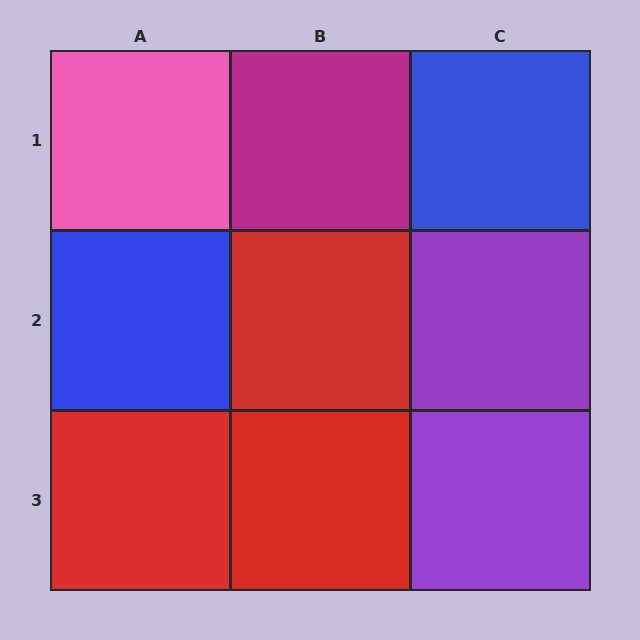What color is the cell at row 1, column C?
Blue.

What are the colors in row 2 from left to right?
Blue, red, purple.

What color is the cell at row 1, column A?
Pink.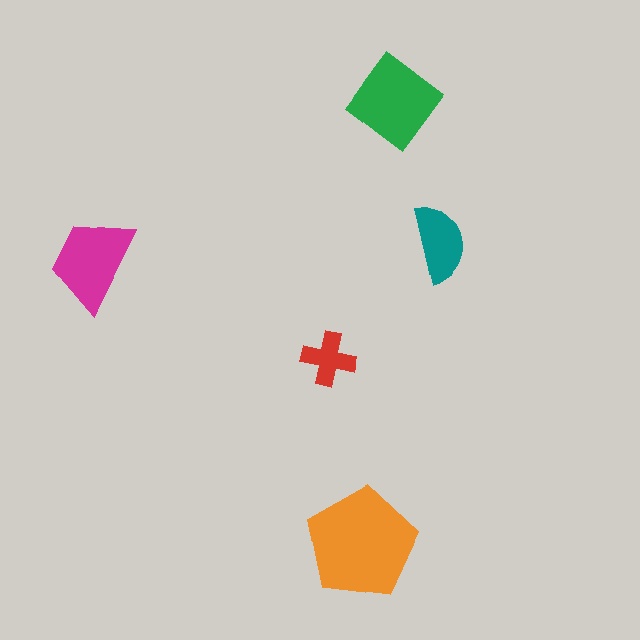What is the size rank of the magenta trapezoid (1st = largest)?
3rd.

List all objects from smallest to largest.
The red cross, the teal semicircle, the magenta trapezoid, the green diamond, the orange pentagon.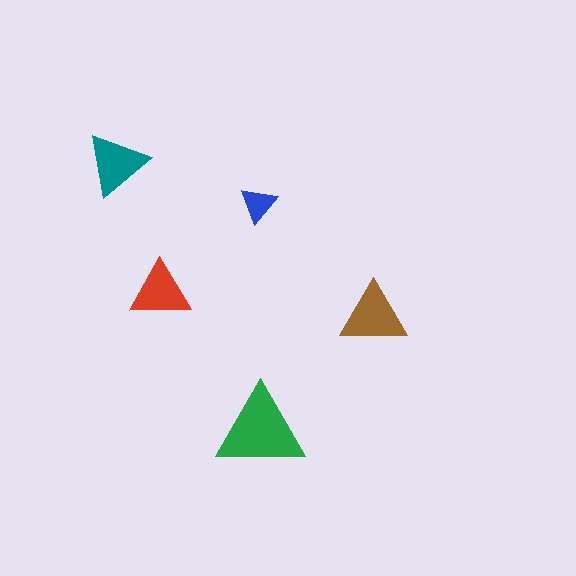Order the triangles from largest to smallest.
the green one, the brown one, the teal one, the red one, the blue one.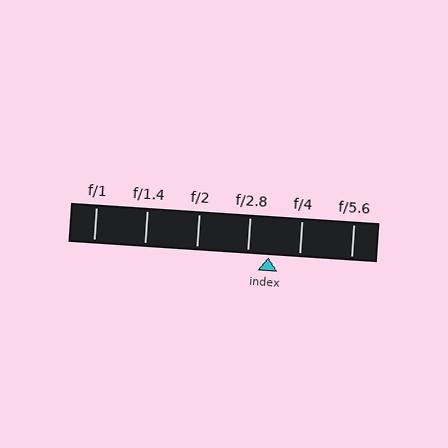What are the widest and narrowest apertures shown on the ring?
The widest aperture shown is f/1 and the narrowest is f/5.6.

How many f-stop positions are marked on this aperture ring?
There are 6 f-stop positions marked.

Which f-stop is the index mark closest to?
The index mark is closest to f/2.8.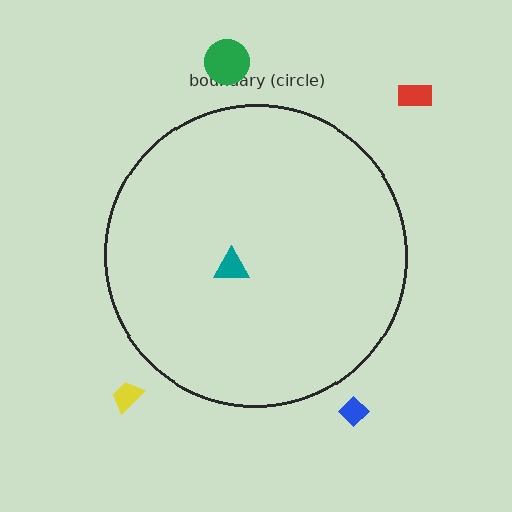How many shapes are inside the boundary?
1 inside, 4 outside.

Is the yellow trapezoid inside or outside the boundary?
Outside.